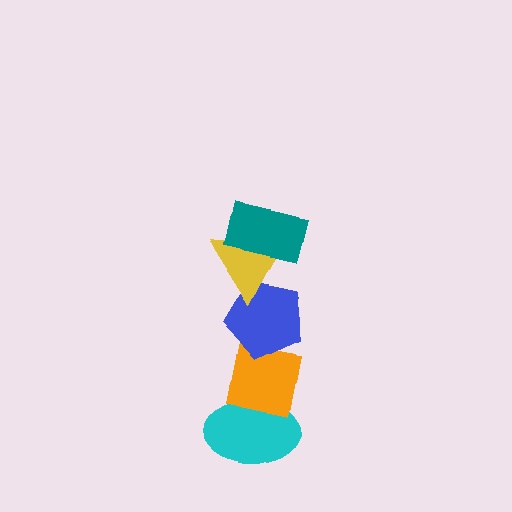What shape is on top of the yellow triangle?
The teal rectangle is on top of the yellow triangle.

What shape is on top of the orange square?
The blue pentagon is on top of the orange square.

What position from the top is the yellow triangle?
The yellow triangle is 2nd from the top.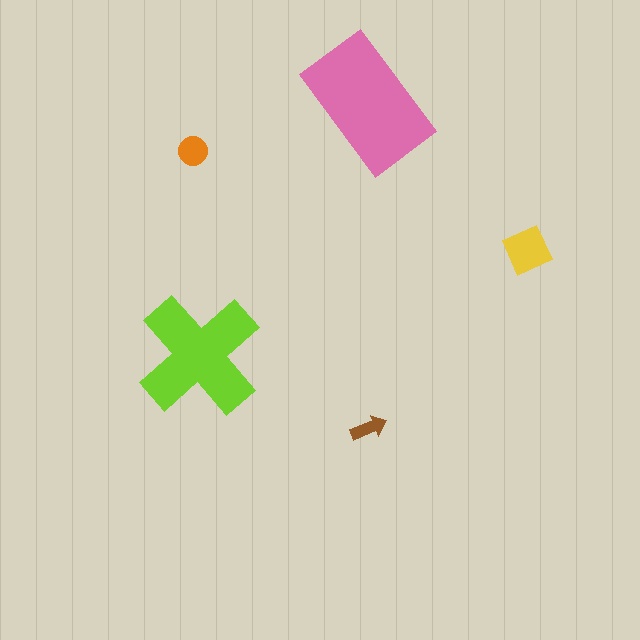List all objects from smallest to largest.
The brown arrow, the orange circle, the yellow square, the lime cross, the pink rectangle.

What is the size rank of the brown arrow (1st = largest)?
5th.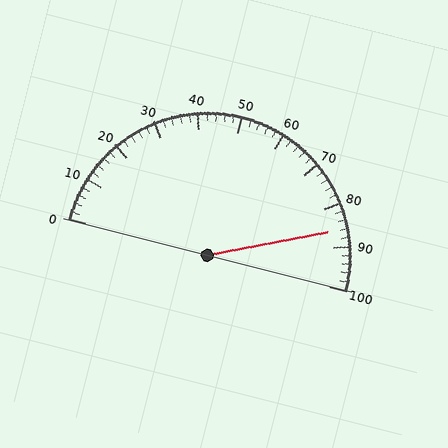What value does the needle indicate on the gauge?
The needle indicates approximately 86.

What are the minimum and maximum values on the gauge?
The gauge ranges from 0 to 100.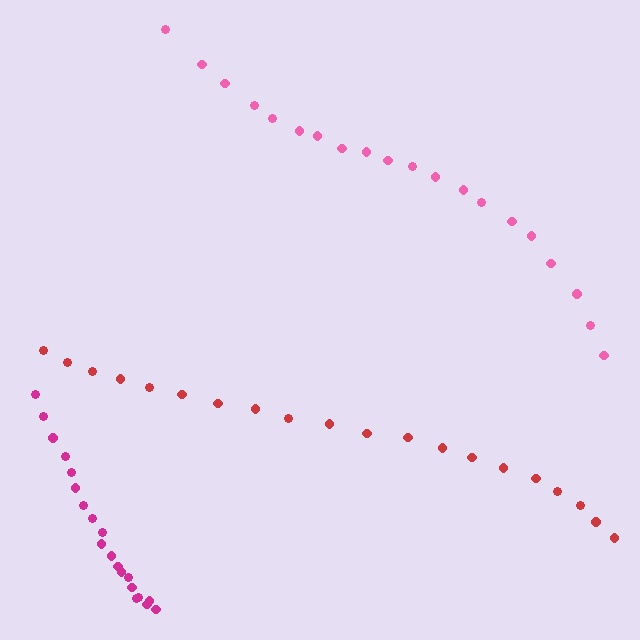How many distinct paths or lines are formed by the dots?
There are 3 distinct paths.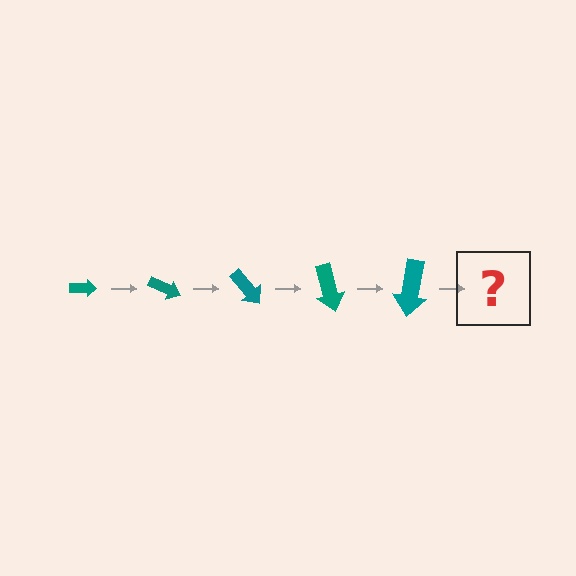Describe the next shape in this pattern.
It should be an arrow, larger than the previous one and rotated 125 degrees from the start.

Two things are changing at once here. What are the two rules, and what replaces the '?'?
The two rules are that the arrow grows larger each step and it rotates 25 degrees each step. The '?' should be an arrow, larger than the previous one and rotated 125 degrees from the start.